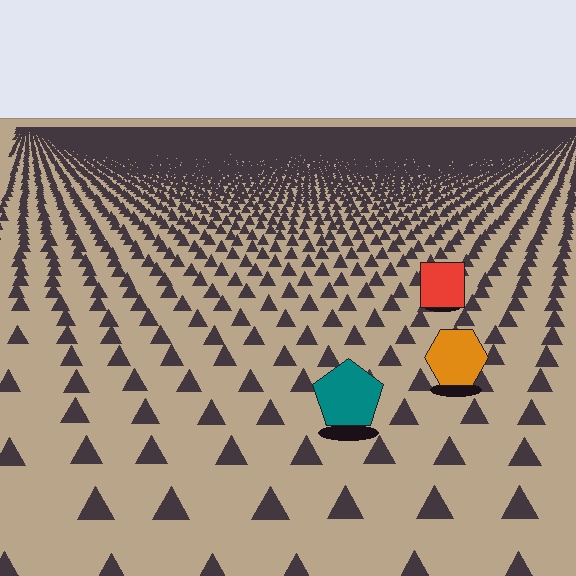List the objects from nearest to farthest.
From nearest to farthest: the teal pentagon, the orange hexagon, the red square.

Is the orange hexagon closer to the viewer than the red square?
Yes. The orange hexagon is closer — you can tell from the texture gradient: the ground texture is coarser near it.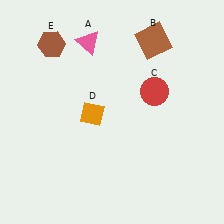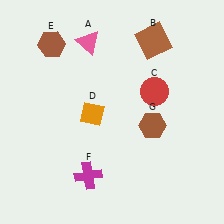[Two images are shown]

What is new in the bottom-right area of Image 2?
A brown hexagon (G) was added in the bottom-right area of Image 2.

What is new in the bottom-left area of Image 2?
A magenta cross (F) was added in the bottom-left area of Image 2.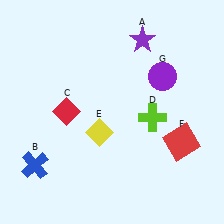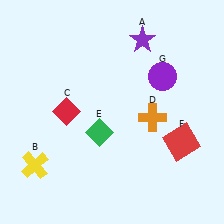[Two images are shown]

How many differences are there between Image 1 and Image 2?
There are 3 differences between the two images.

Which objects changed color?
B changed from blue to yellow. D changed from lime to orange. E changed from yellow to green.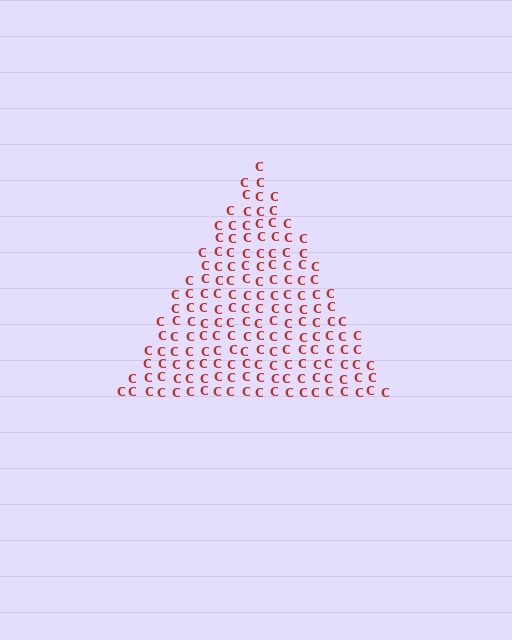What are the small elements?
The small elements are letter C's.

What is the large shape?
The large shape is a triangle.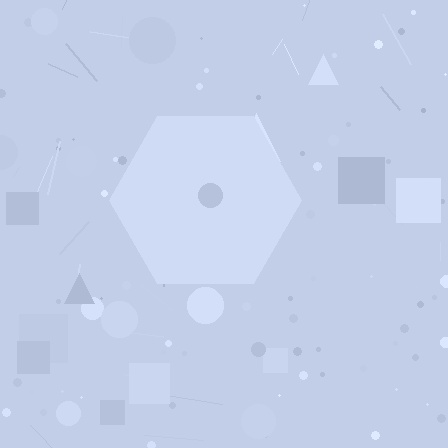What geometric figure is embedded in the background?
A hexagon is embedded in the background.